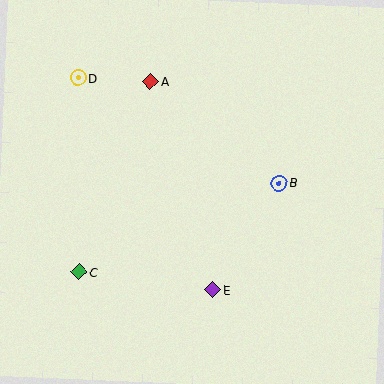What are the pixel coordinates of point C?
Point C is at (79, 272).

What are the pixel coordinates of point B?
Point B is at (279, 183).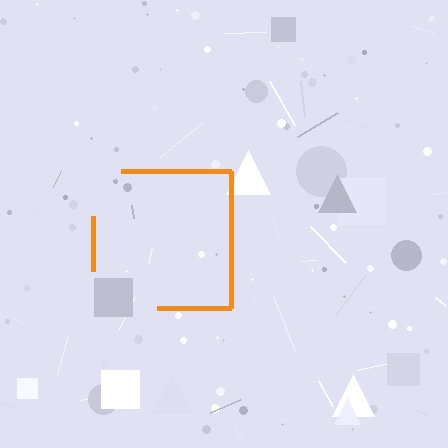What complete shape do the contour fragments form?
The contour fragments form a square.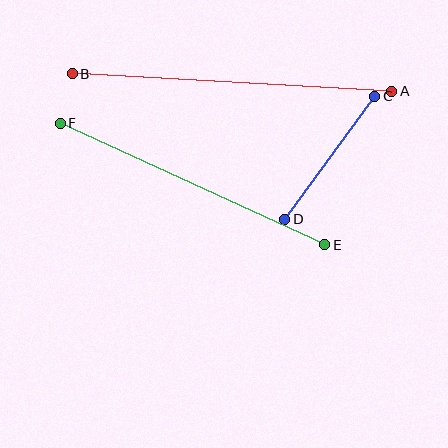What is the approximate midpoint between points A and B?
The midpoint is at approximately (232, 83) pixels.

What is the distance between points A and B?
The distance is approximately 320 pixels.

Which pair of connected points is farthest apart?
Points A and B are farthest apart.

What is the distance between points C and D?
The distance is approximately 152 pixels.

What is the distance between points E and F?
The distance is approximately 291 pixels.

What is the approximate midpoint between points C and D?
The midpoint is at approximately (330, 158) pixels.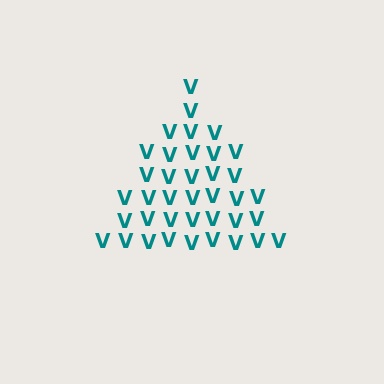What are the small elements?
The small elements are letter V's.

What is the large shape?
The large shape is a triangle.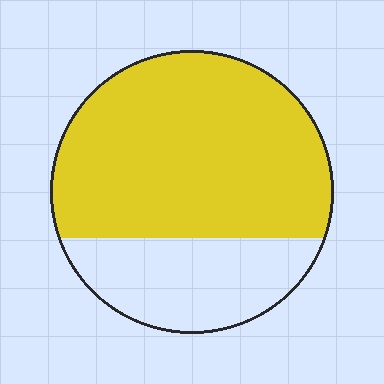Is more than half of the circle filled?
Yes.